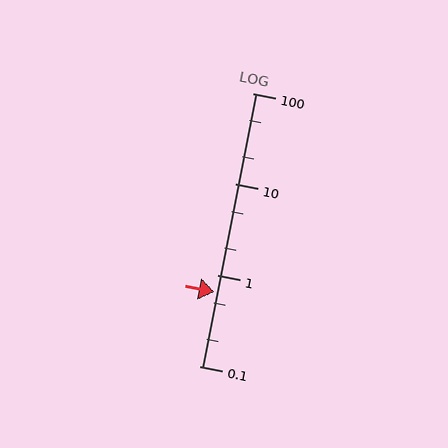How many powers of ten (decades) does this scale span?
The scale spans 3 decades, from 0.1 to 100.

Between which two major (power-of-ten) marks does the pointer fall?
The pointer is between 0.1 and 1.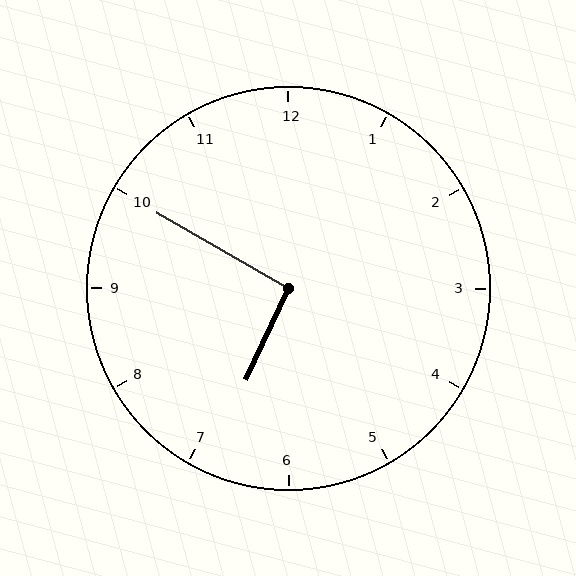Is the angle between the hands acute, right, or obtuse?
It is right.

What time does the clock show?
6:50.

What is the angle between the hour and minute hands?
Approximately 95 degrees.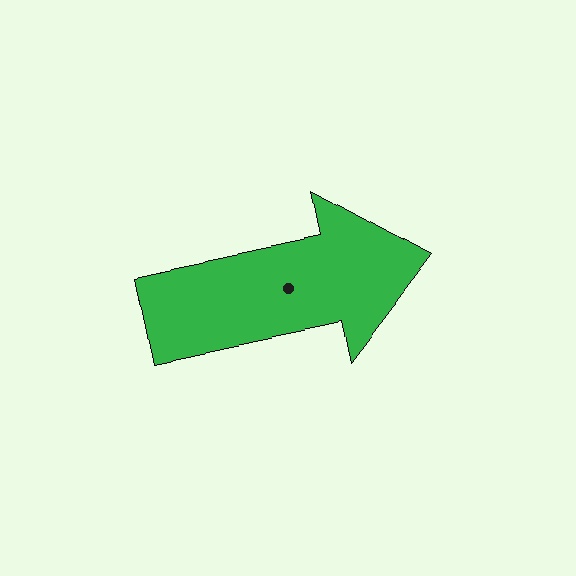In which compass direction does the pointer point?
East.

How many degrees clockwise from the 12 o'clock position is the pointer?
Approximately 78 degrees.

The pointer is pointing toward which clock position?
Roughly 3 o'clock.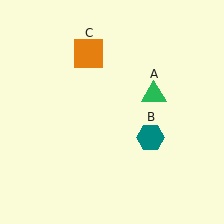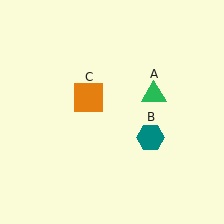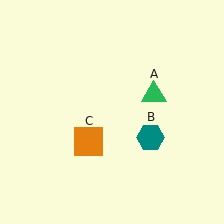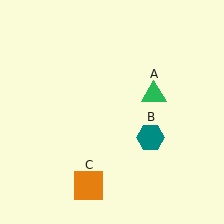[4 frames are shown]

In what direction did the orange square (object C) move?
The orange square (object C) moved down.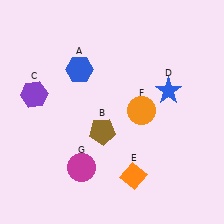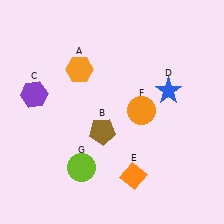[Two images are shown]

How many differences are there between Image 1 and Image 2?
There are 2 differences between the two images.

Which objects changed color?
A changed from blue to orange. G changed from magenta to lime.